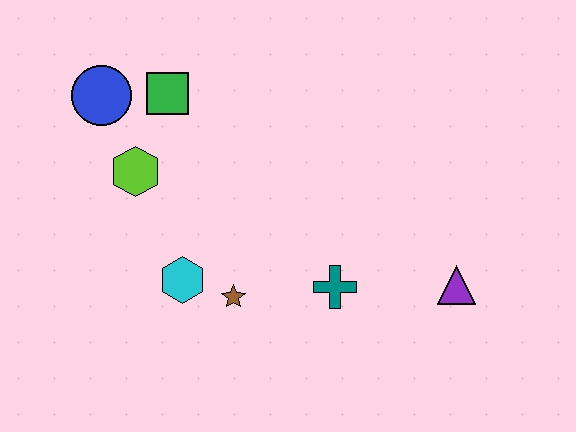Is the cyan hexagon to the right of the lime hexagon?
Yes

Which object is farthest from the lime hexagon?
The purple triangle is farthest from the lime hexagon.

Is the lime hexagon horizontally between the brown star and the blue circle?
Yes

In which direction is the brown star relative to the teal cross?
The brown star is to the left of the teal cross.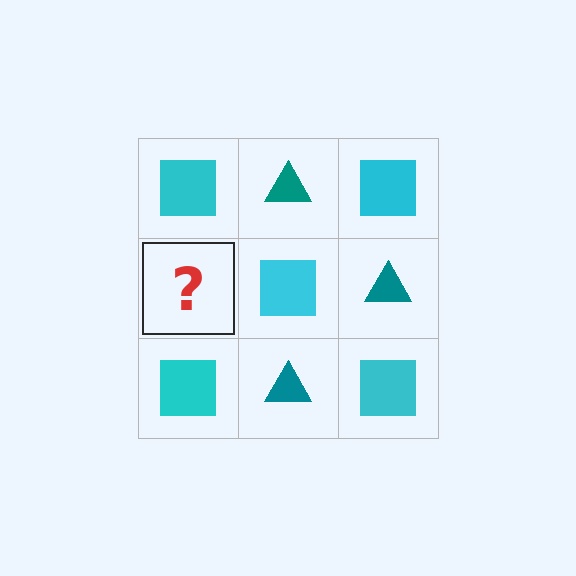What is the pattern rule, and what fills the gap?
The rule is that it alternates cyan square and teal triangle in a checkerboard pattern. The gap should be filled with a teal triangle.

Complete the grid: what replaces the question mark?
The question mark should be replaced with a teal triangle.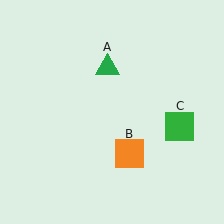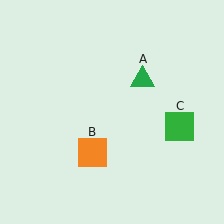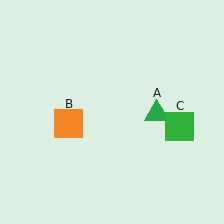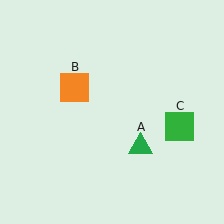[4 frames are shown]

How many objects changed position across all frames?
2 objects changed position: green triangle (object A), orange square (object B).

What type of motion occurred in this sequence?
The green triangle (object A), orange square (object B) rotated clockwise around the center of the scene.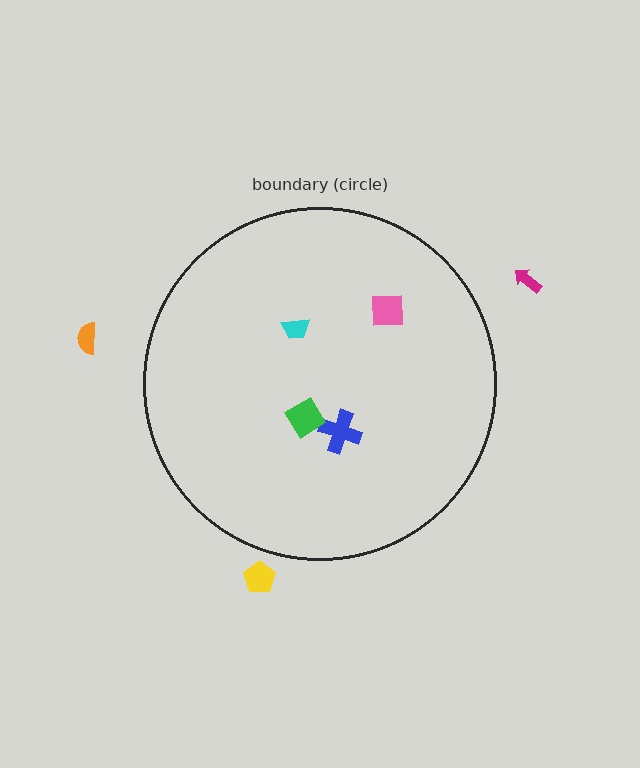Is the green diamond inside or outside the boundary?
Inside.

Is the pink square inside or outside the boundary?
Inside.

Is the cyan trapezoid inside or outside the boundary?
Inside.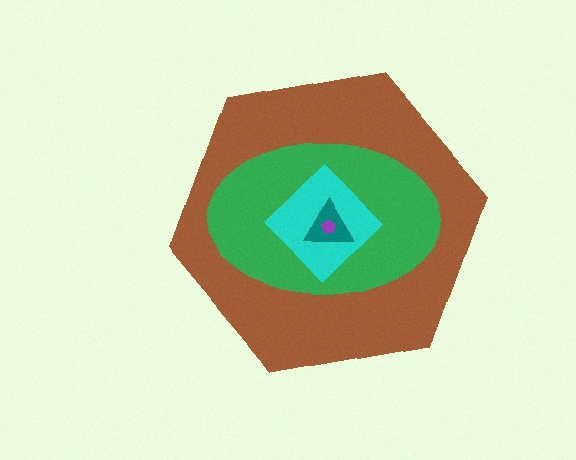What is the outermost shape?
The brown hexagon.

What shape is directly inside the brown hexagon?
The green ellipse.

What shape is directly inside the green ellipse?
The cyan diamond.